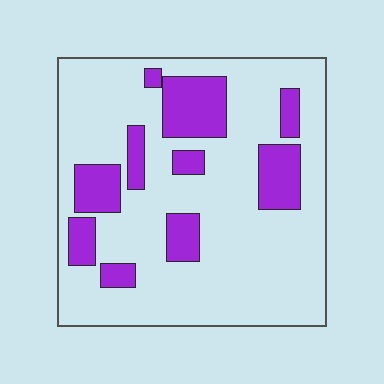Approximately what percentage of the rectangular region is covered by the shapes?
Approximately 25%.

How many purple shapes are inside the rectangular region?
10.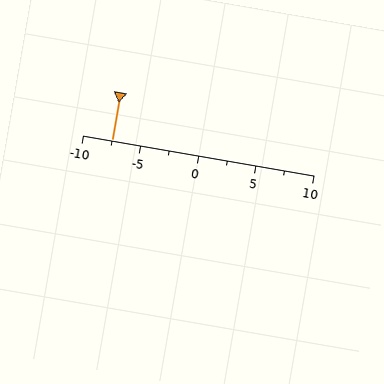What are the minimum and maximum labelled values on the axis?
The axis runs from -10 to 10.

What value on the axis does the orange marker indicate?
The marker indicates approximately -7.5.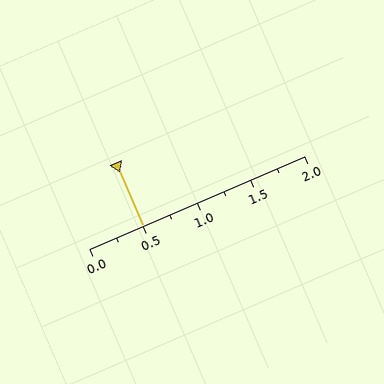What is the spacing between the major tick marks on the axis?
The major ticks are spaced 0.5 apart.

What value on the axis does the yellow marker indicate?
The marker indicates approximately 0.5.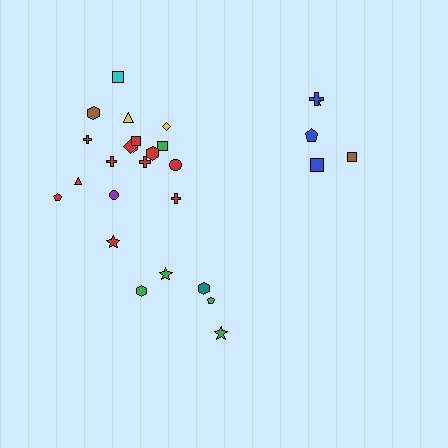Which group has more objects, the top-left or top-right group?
The top-left group.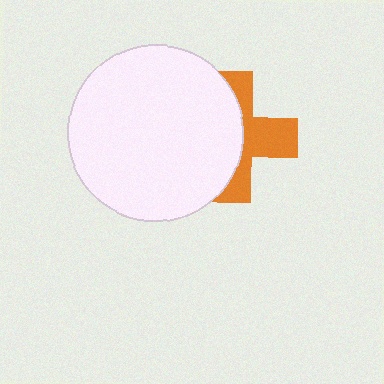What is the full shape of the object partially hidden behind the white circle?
The partially hidden object is an orange cross.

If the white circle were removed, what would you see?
You would see the complete orange cross.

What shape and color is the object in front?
The object in front is a white circle.